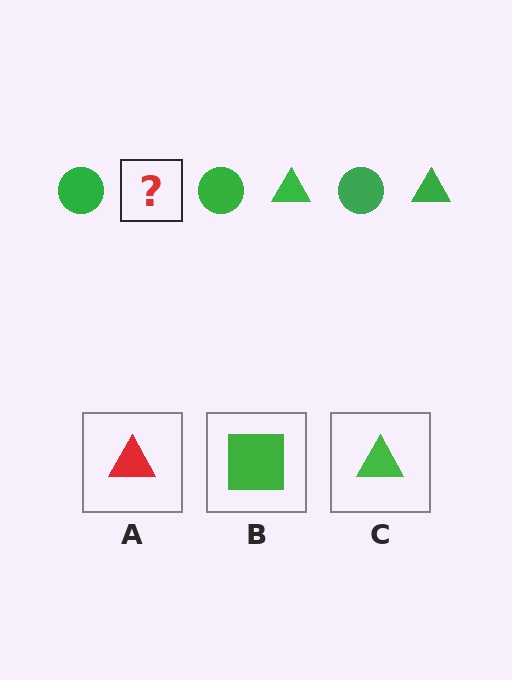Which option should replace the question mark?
Option C.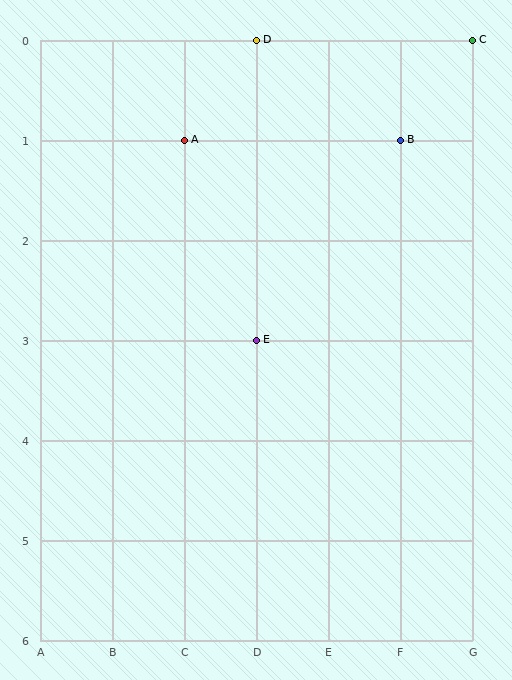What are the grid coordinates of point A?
Point A is at grid coordinates (C, 1).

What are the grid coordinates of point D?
Point D is at grid coordinates (D, 0).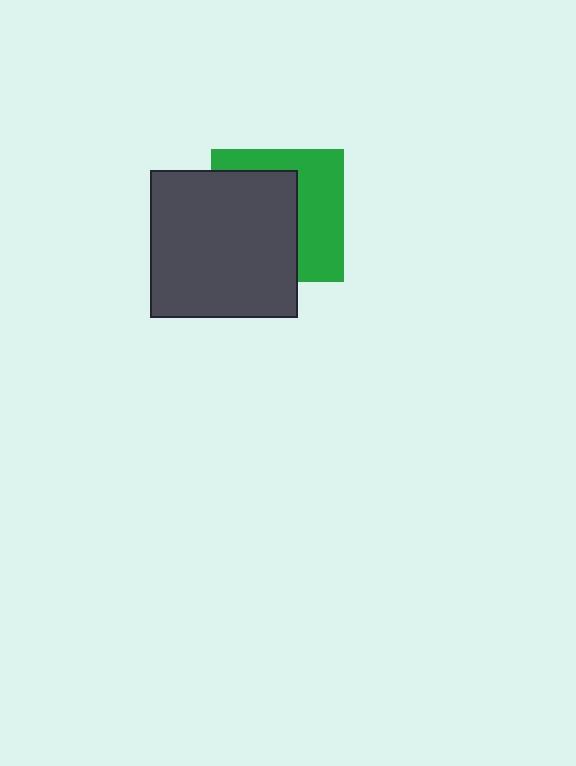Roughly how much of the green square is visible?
A small part of it is visible (roughly 45%).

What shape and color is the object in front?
The object in front is a dark gray square.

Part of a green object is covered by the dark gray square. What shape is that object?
It is a square.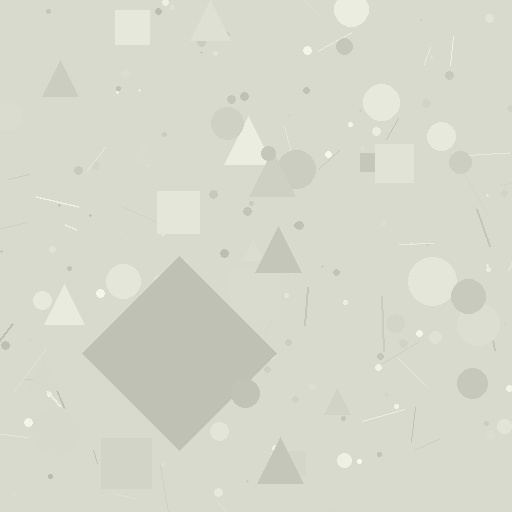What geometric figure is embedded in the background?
A diamond is embedded in the background.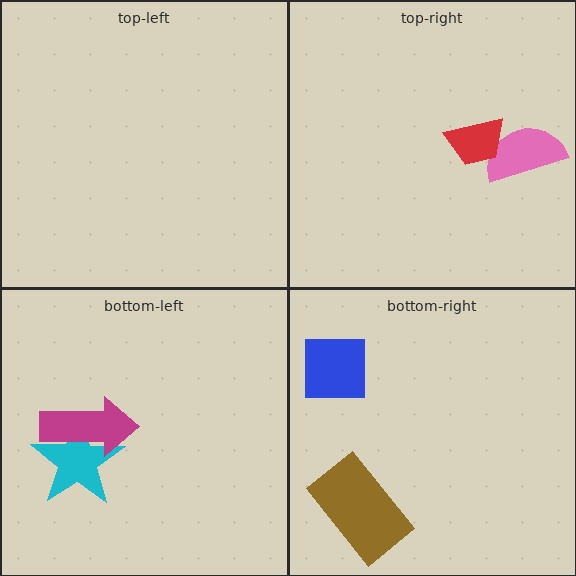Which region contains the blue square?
The bottom-right region.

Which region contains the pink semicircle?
The top-right region.